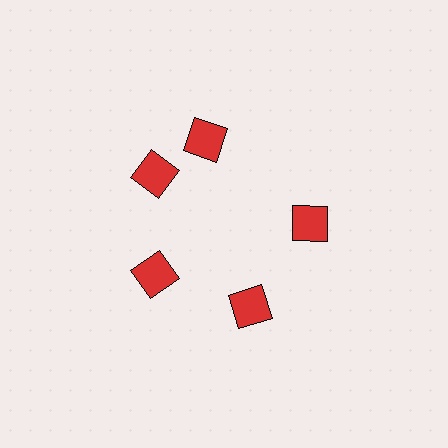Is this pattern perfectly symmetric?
No. The 5 red squares are arranged in a ring, but one element near the 1 o'clock position is rotated out of alignment along the ring, breaking the 5-fold rotational symmetry.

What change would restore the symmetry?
The symmetry would be restored by rotating it back into even spacing with its neighbors so that all 5 squares sit at equal angles and equal distance from the center.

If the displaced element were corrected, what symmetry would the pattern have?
It would have 5-fold rotational symmetry — the pattern would map onto itself every 72 degrees.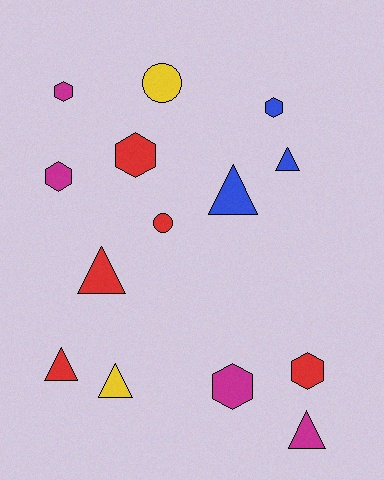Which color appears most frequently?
Red, with 5 objects.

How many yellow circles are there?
There is 1 yellow circle.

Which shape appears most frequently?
Triangle, with 6 objects.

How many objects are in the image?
There are 14 objects.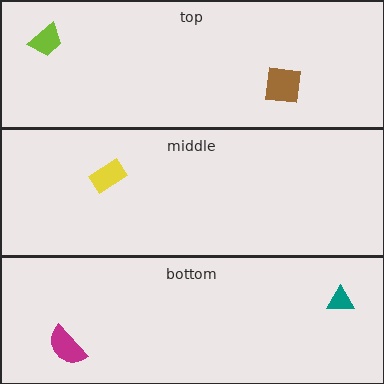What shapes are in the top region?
The brown square, the lime trapezoid.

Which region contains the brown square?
The top region.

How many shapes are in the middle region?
1.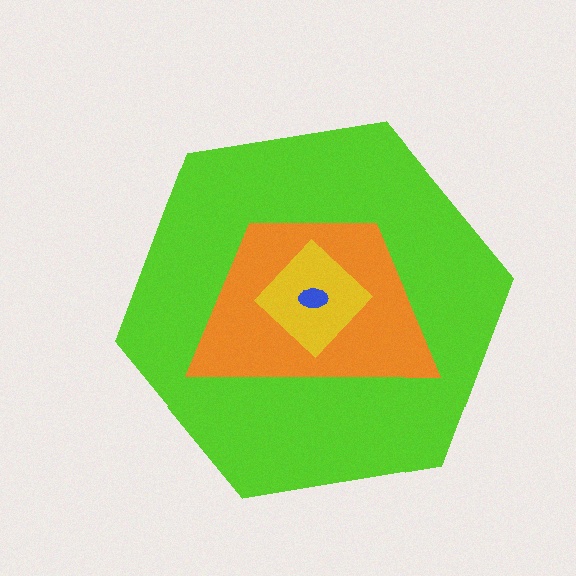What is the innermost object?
The blue ellipse.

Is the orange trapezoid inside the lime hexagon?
Yes.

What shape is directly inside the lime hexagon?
The orange trapezoid.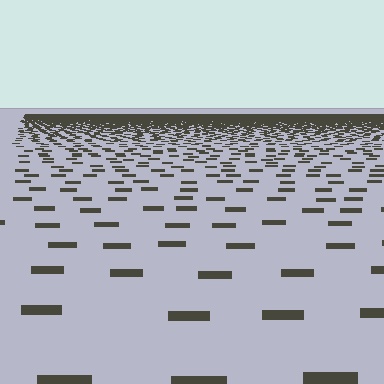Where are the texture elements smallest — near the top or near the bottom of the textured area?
Near the top.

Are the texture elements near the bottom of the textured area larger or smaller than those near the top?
Larger. Near the bottom, elements are closer to the viewer and appear at a bigger on-screen size.